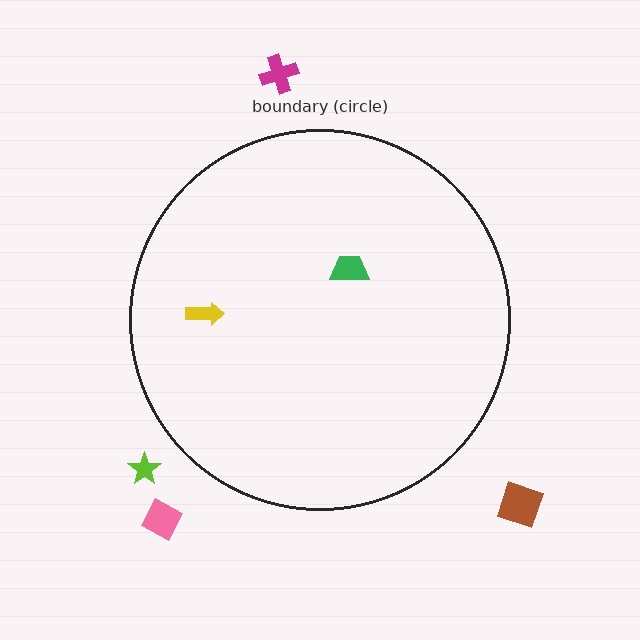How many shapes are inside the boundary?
2 inside, 4 outside.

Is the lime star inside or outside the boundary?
Outside.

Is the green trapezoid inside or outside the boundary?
Inside.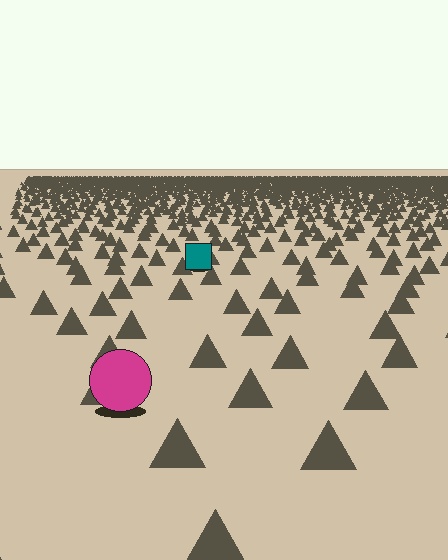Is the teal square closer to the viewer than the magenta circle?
No. The magenta circle is closer — you can tell from the texture gradient: the ground texture is coarser near it.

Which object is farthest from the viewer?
The teal square is farthest from the viewer. It appears smaller and the ground texture around it is denser.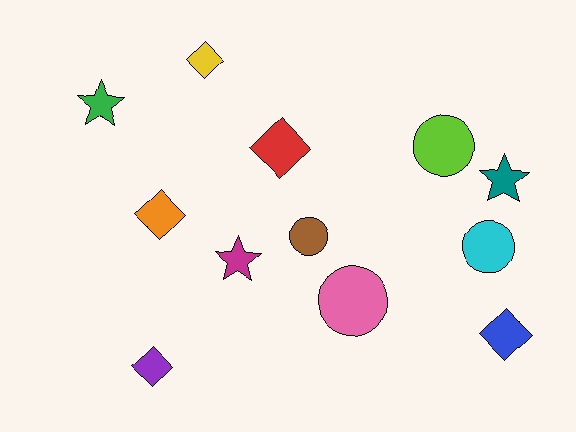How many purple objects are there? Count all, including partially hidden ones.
There is 1 purple object.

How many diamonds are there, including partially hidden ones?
There are 5 diamonds.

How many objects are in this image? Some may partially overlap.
There are 12 objects.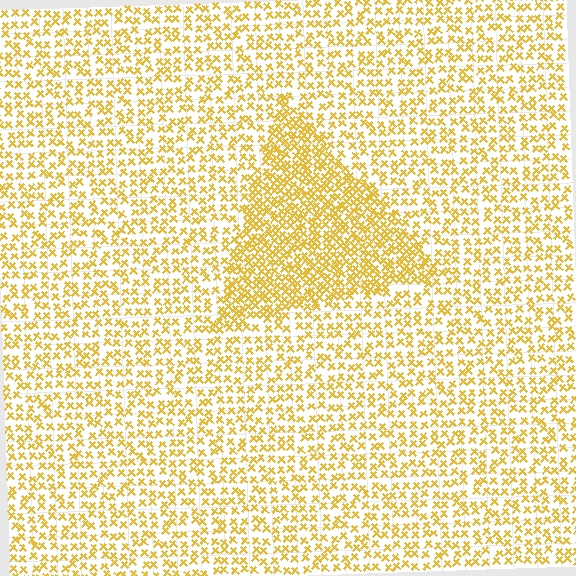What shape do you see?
I see a triangle.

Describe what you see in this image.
The image contains small yellow elements arranged at two different densities. A triangle-shaped region is visible where the elements are more densely packed than the surrounding area.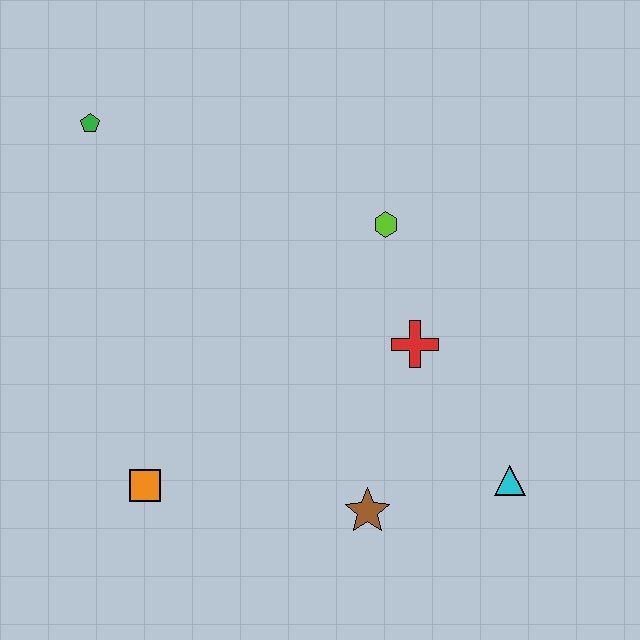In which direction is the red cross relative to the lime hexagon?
The red cross is below the lime hexagon.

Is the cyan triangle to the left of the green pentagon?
No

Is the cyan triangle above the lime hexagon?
No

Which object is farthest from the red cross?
The green pentagon is farthest from the red cross.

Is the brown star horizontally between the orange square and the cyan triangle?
Yes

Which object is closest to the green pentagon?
The lime hexagon is closest to the green pentagon.